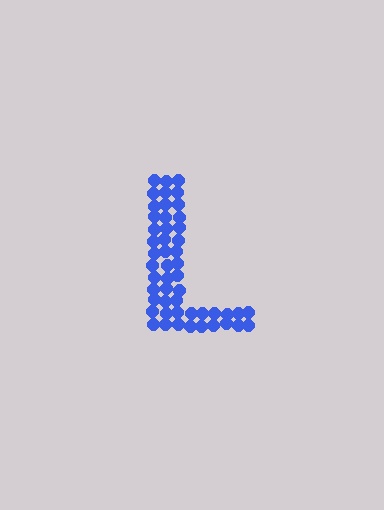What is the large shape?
The large shape is the letter L.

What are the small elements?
The small elements are circles.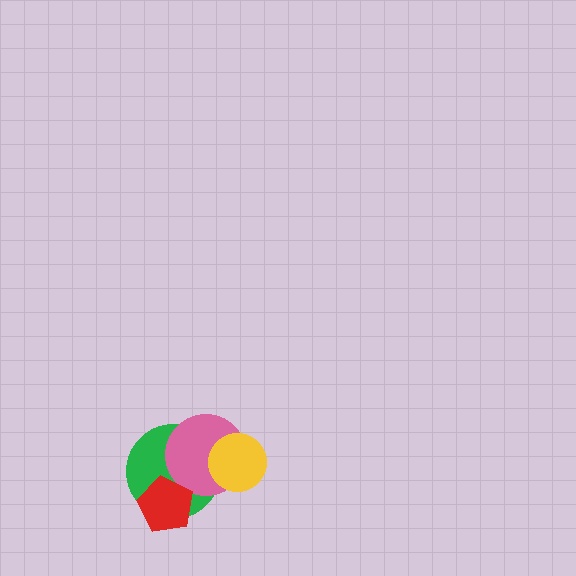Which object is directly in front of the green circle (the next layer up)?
The pink circle is directly in front of the green circle.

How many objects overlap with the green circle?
3 objects overlap with the green circle.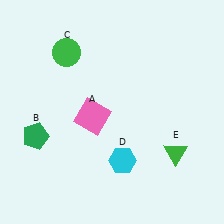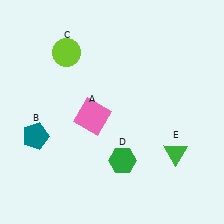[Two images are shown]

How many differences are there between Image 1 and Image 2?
There are 3 differences between the two images.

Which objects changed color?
B changed from green to teal. C changed from green to lime. D changed from cyan to green.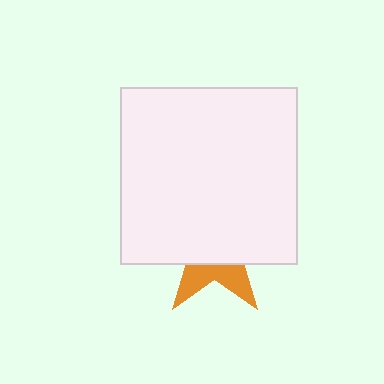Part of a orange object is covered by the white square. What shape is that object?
It is a star.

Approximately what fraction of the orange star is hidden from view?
Roughly 69% of the orange star is hidden behind the white square.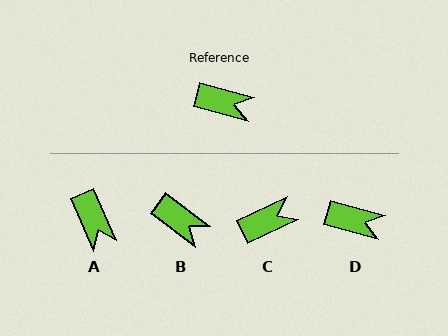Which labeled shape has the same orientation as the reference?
D.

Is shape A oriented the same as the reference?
No, it is off by about 51 degrees.